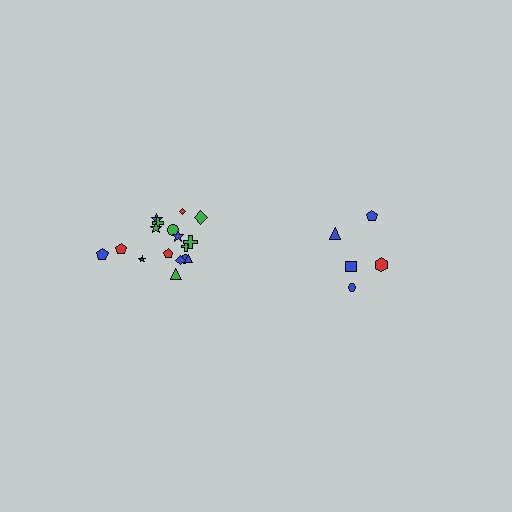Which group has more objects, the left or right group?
The left group.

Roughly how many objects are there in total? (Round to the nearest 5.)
Roughly 25 objects in total.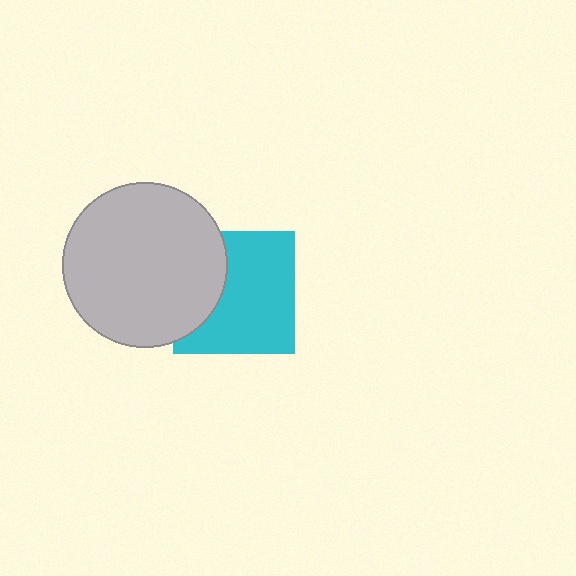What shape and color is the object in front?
The object in front is a light gray circle.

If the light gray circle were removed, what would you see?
You would see the complete cyan square.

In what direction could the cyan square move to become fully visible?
The cyan square could move right. That would shift it out from behind the light gray circle entirely.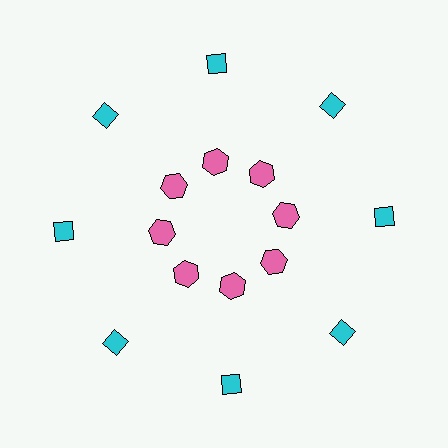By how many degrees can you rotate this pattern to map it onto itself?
The pattern maps onto itself every 45 degrees of rotation.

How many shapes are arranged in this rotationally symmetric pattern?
There are 16 shapes, arranged in 8 groups of 2.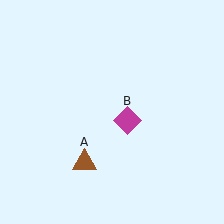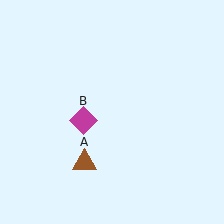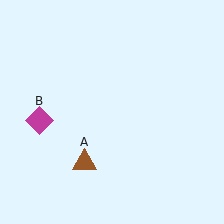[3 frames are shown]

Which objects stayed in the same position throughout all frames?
Brown triangle (object A) remained stationary.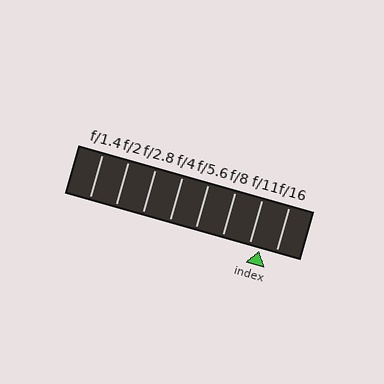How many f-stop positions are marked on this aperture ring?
There are 8 f-stop positions marked.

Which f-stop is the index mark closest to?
The index mark is closest to f/11.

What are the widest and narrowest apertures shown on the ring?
The widest aperture shown is f/1.4 and the narrowest is f/16.